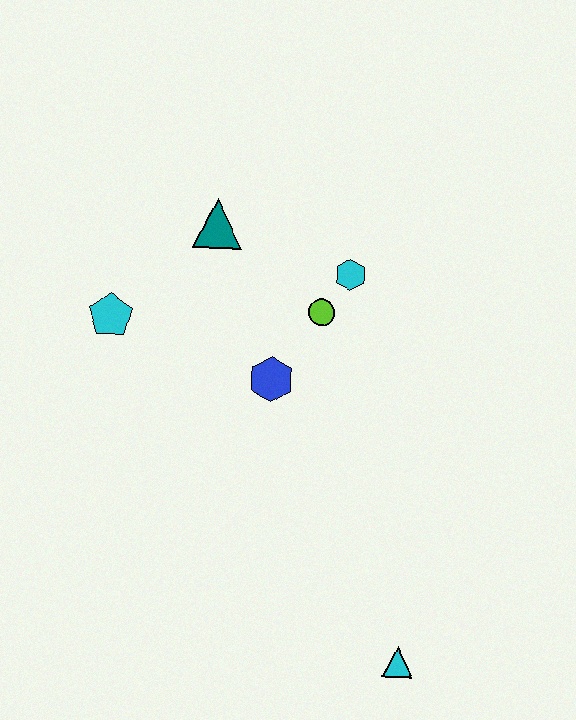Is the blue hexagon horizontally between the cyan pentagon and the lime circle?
Yes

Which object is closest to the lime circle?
The cyan hexagon is closest to the lime circle.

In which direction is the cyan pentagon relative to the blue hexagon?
The cyan pentagon is to the left of the blue hexagon.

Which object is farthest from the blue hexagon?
The cyan triangle is farthest from the blue hexagon.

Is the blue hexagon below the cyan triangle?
No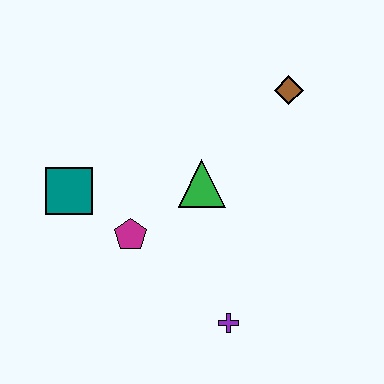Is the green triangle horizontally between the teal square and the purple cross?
Yes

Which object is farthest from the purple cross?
The brown diamond is farthest from the purple cross.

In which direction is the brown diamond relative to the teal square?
The brown diamond is to the right of the teal square.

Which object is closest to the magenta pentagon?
The teal square is closest to the magenta pentagon.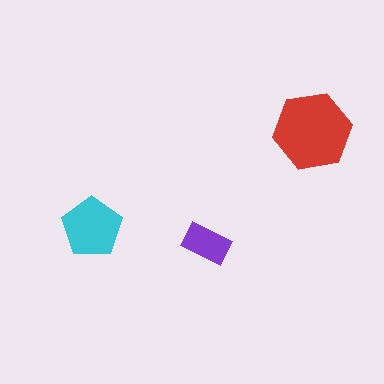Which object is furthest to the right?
The red hexagon is rightmost.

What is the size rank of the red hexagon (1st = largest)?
1st.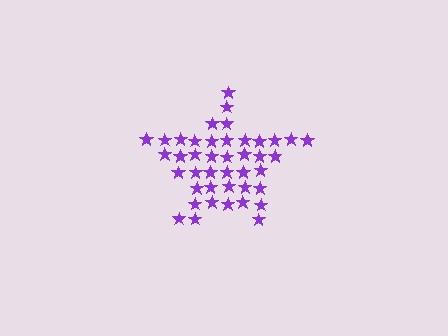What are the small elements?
The small elements are stars.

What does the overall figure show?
The overall figure shows a star.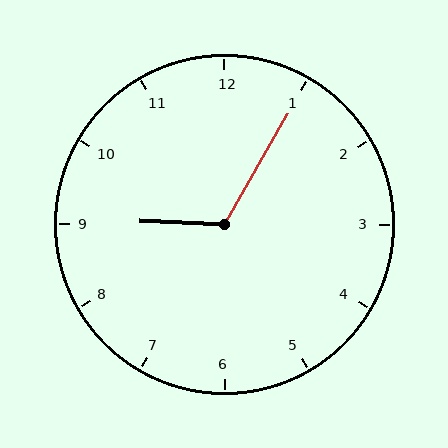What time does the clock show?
9:05.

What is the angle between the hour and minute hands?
Approximately 118 degrees.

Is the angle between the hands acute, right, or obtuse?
It is obtuse.